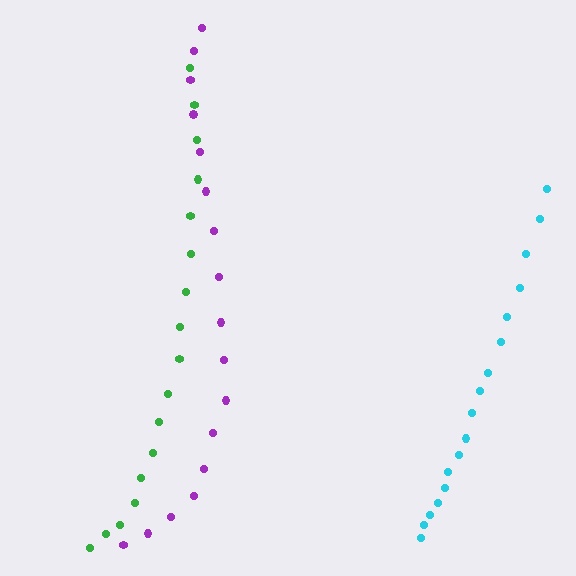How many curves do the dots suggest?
There are 3 distinct paths.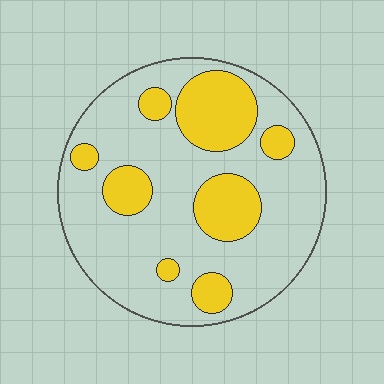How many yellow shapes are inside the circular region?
8.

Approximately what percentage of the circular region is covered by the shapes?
Approximately 25%.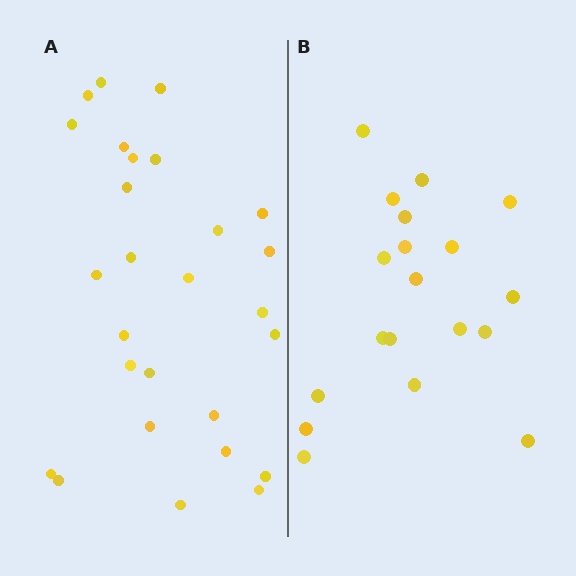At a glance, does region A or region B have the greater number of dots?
Region A (the left region) has more dots.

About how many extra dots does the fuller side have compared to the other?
Region A has roughly 8 or so more dots than region B.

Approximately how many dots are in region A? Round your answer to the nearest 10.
About 30 dots. (The exact count is 27, which rounds to 30.)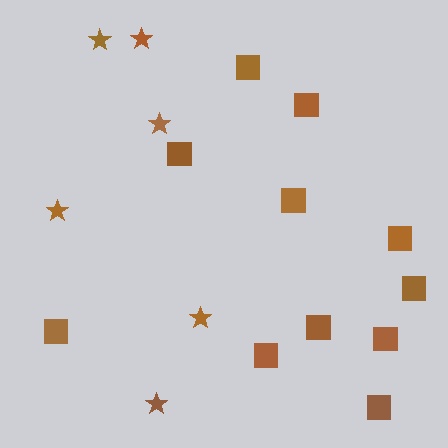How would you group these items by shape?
There are 2 groups: one group of stars (6) and one group of squares (11).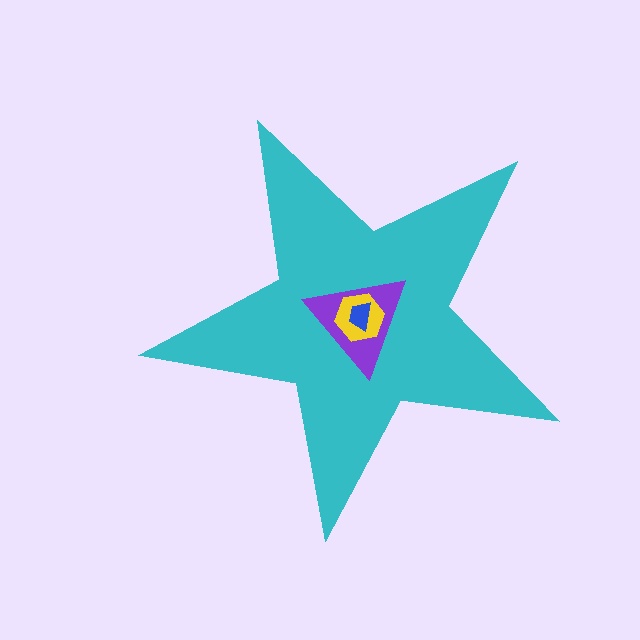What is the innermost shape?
The blue trapezoid.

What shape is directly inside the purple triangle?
The yellow hexagon.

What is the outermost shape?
The cyan star.